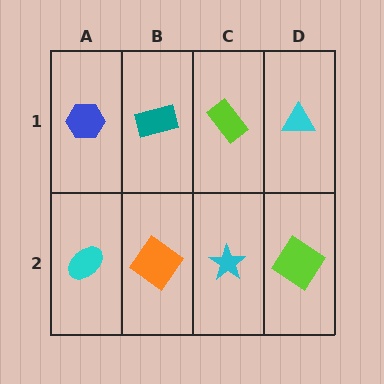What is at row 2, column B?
An orange diamond.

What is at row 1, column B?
A teal rectangle.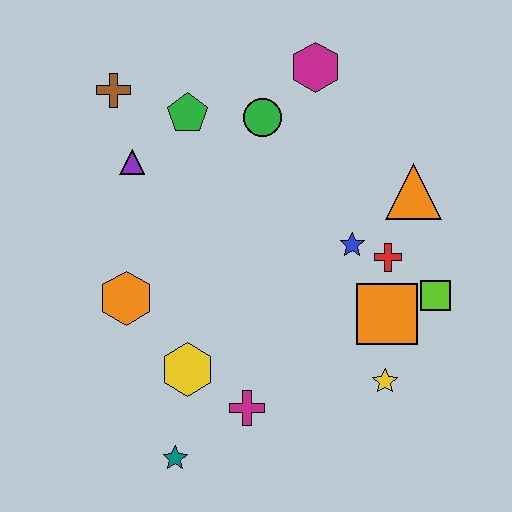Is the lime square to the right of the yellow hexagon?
Yes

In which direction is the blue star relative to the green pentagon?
The blue star is to the right of the green pentagon.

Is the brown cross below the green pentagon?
No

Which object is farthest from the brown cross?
The yellow star is farthest from the brown cross.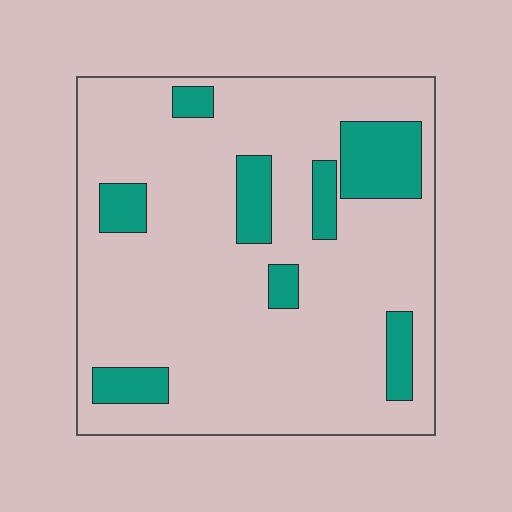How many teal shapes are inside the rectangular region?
8.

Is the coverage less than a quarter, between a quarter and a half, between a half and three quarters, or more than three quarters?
Less than a quarter.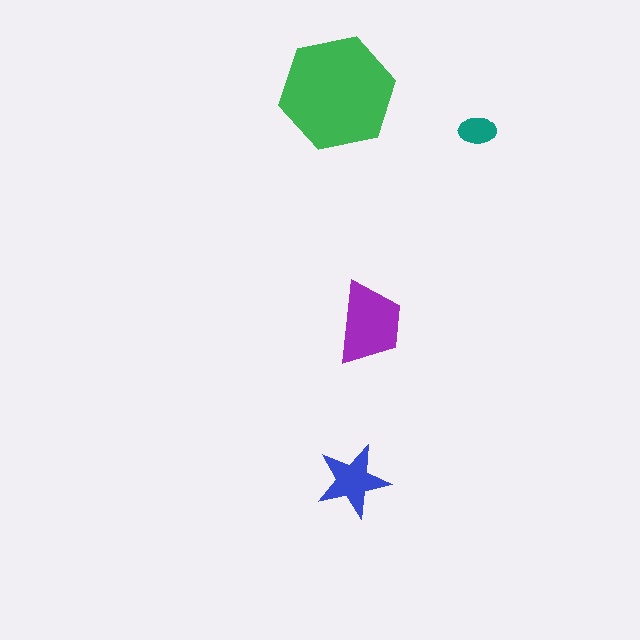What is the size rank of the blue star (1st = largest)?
3rd.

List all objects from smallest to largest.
The teal ellipse, the blue star, the purple trapezoid, the green hexagon.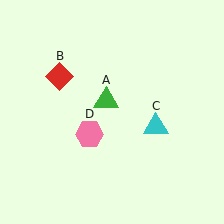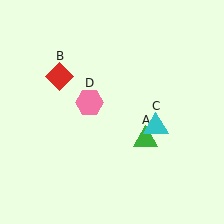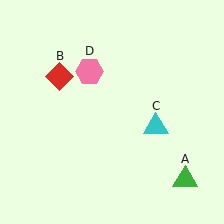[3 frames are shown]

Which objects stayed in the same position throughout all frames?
Red diamond (object B) and cyan triangle (object C) remained stationary.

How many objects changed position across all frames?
2 objects changed position: green triangle (object A), pink hexagon (object D).